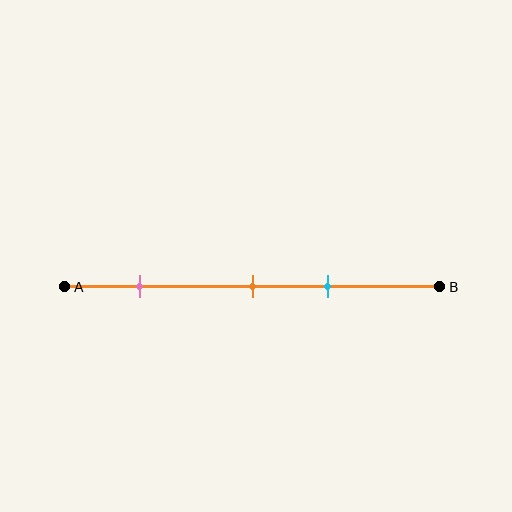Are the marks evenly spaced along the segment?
No, the marks are not evenly spaced.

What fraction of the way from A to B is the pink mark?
The pink mark is approximately 20% (0.2) of the way from A to B.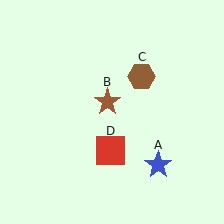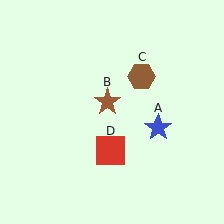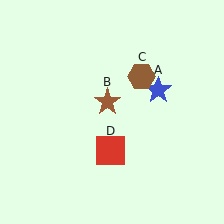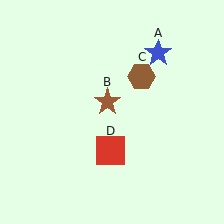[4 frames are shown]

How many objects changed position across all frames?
1 object changed position: blue star (object A).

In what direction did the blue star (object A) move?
The blue star (object A) moved up.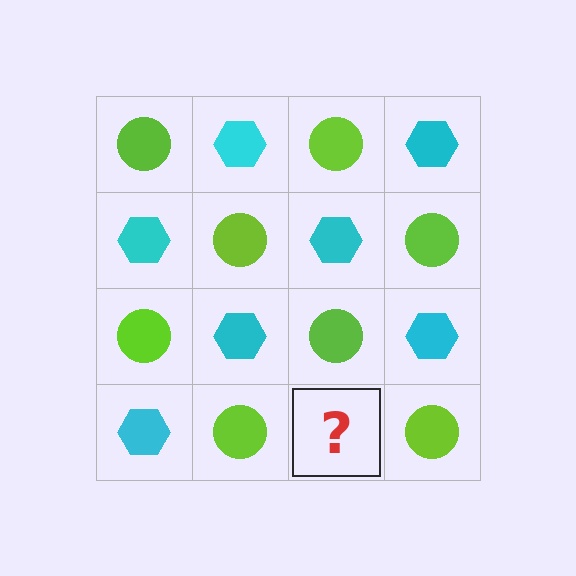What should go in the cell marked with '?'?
The missing cell should contain a cyan hexagon.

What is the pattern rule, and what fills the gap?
The rule is that it alternates lime circle and cyan hexagon in a checkerboard pattern. The gap should be filled with a cyan hexagon.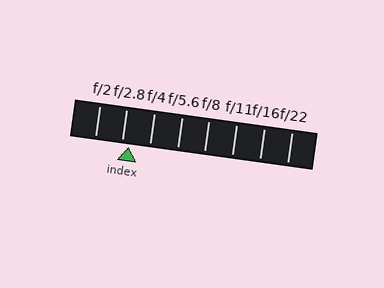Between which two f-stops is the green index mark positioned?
The index mark is between f/2.8 and f/4.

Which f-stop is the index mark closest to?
The index mark is closest to f/2.8.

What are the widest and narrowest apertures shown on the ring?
The widest aperture shown is f/2 and the narrowest is f/22.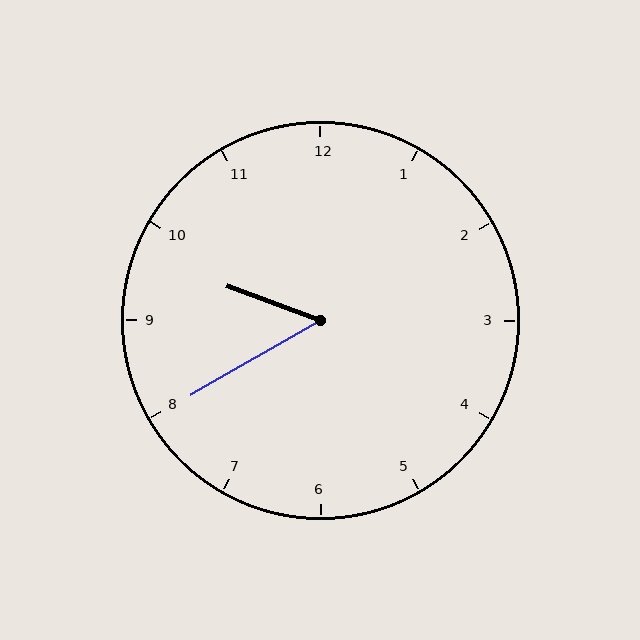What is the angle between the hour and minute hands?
Approximately 50 degrees.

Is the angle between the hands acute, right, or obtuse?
It is acute.